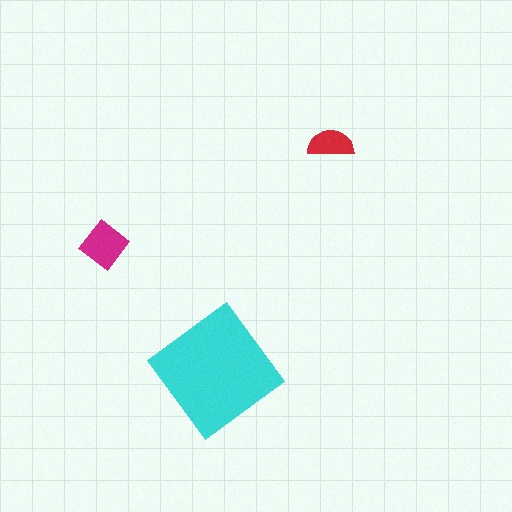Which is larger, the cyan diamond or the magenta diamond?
The cyan diamond.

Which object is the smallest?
The red semicircle.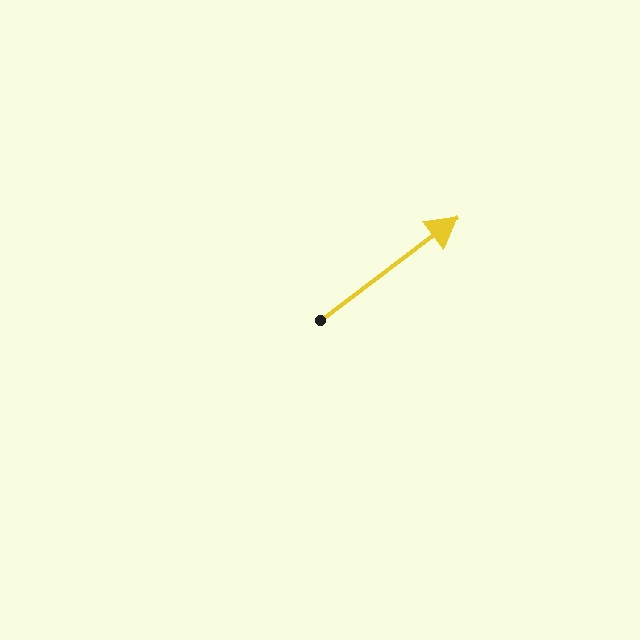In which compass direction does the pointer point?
Northeast.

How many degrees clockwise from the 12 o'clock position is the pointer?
Approximately 53 degrees.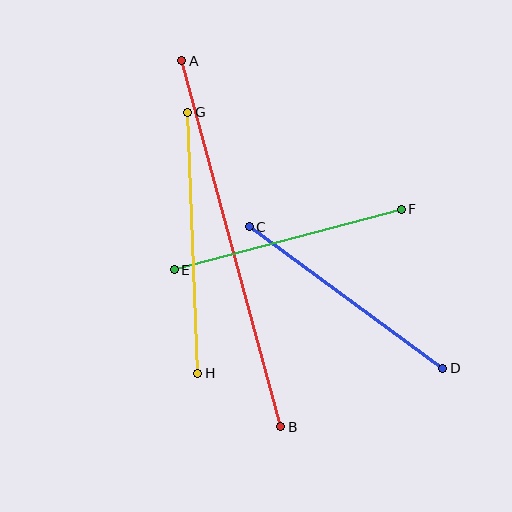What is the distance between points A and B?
The distance is approximately 379 pixels.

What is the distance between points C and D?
The distance is approximately 240 pixels.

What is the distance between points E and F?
The distance is approximately 235 pixels.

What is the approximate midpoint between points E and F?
The midpoint is at approximately (288, 240) pixels.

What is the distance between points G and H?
The distance is approximately 261 pixels.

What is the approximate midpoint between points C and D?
The midpoint is at approximately (346, 297) pixels.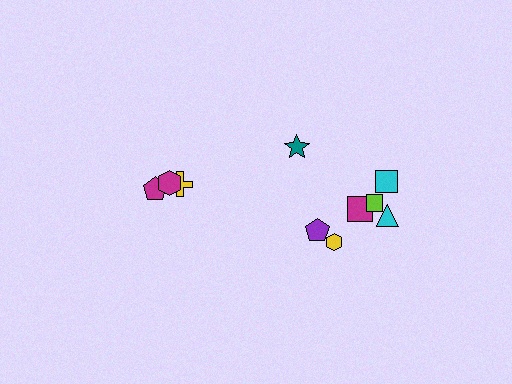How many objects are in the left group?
There are 3 objects.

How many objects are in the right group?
There are 7 objects.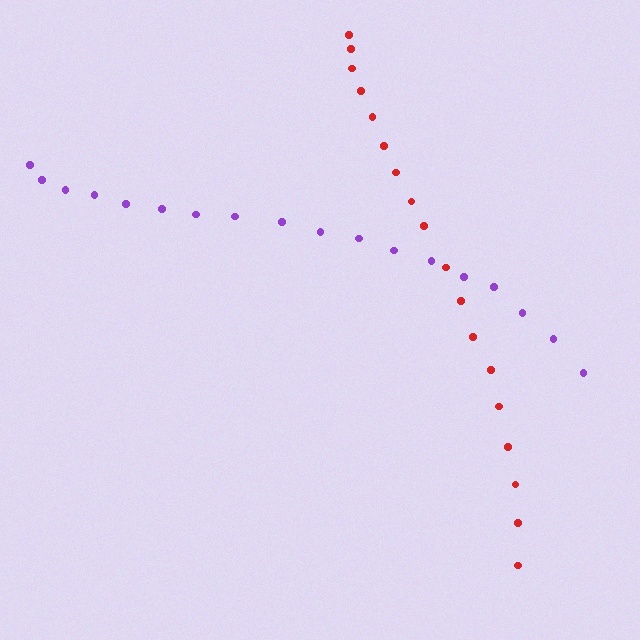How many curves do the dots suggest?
There are 2 distinct paths.